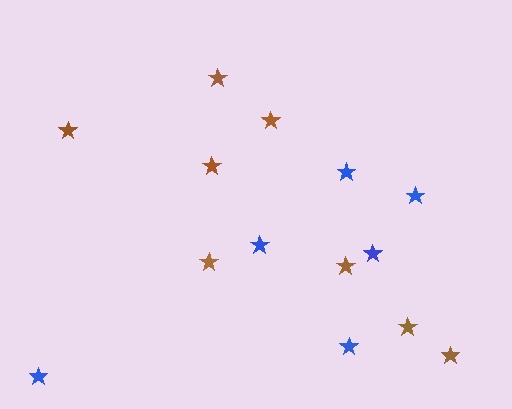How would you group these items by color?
There are 2 groups: one group of brown stars (8) and one group of blue stars (6).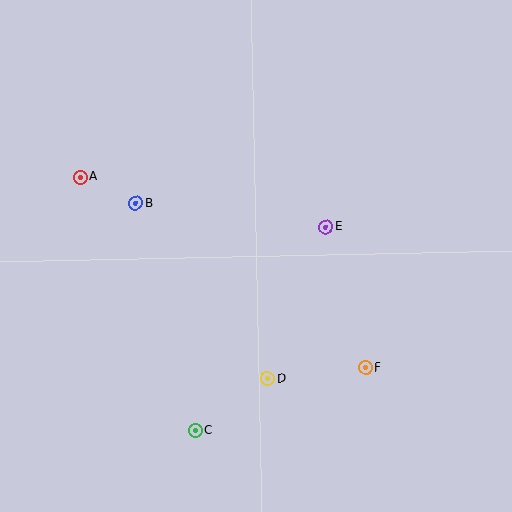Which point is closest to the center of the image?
Point E at (326, 227) is closest to the center.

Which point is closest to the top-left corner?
Point A is closest to the top-left corner.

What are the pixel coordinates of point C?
Point C is at (195, 430).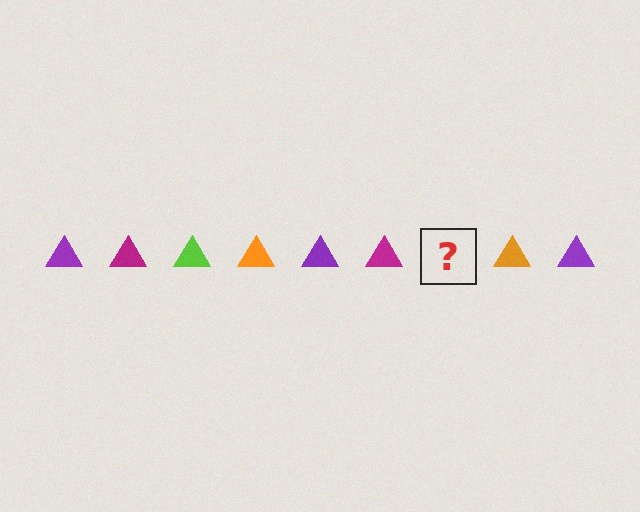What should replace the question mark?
The question mark should be replaced with a lime triangle.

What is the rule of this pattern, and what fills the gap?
The rule is that the pattern cycles through purple, magenta, lime, orange triangles. The gap should be filled with a lime triangle.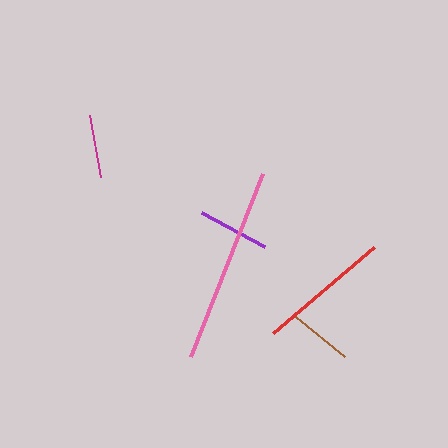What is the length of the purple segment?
The purple segment is approximately 71 pixels long.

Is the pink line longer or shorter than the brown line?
The pink line is longer than the brown line.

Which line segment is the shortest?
The magenta line is the shortest at approximately 62 pixels.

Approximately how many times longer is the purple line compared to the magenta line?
The purple line is approximately 1.1 times the length of the magenta line.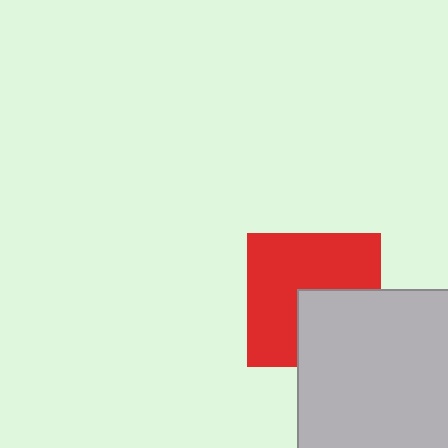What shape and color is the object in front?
The object in front is a light gray square.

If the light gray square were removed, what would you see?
You would see the complete red square.